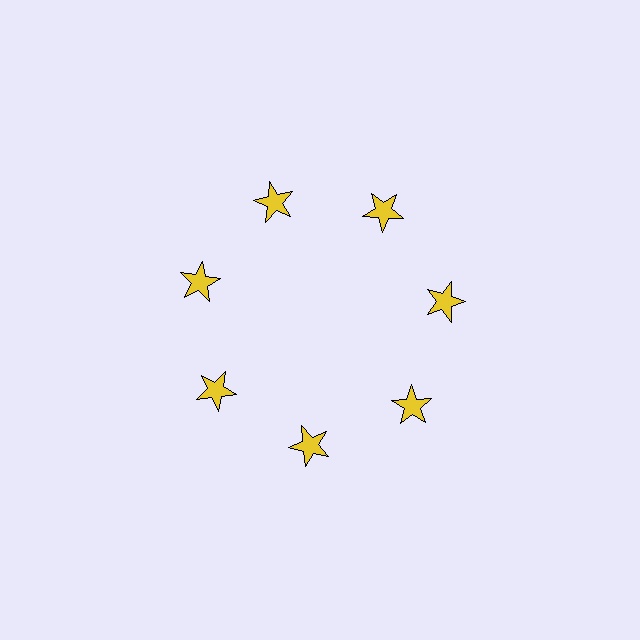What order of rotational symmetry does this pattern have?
This pattern has 7-fold rotational symmetry.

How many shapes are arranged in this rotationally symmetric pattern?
There are 7 shapes, arranged in 7 groups of 1.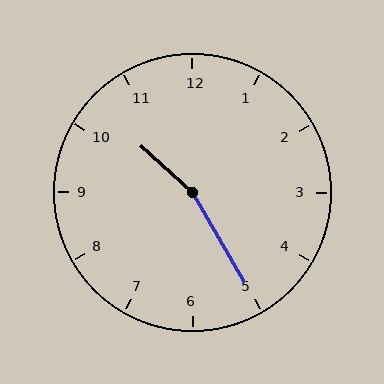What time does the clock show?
10:25.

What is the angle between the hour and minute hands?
Approximately 162 degrees.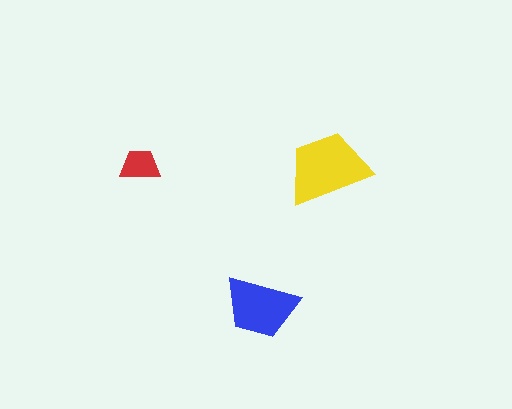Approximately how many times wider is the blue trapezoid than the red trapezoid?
About 2 times wider.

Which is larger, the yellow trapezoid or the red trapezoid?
The yellow one.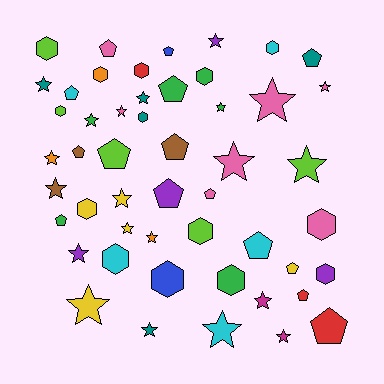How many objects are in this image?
There are 50 objects.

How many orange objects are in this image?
There are 3 orange objects.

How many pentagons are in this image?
There are 15 pentagons.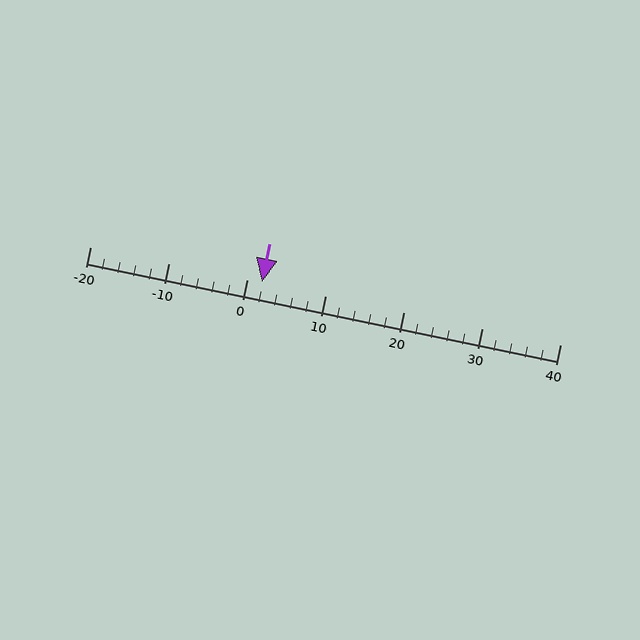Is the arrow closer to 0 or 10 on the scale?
The arrow is closer to 0.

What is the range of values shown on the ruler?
The ruler shows values from -20 to 40.